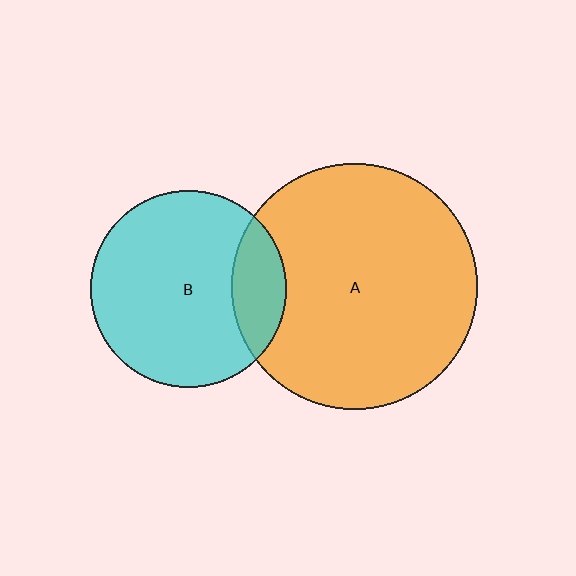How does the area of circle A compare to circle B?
Approximately 1.6 times.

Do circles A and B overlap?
Yes.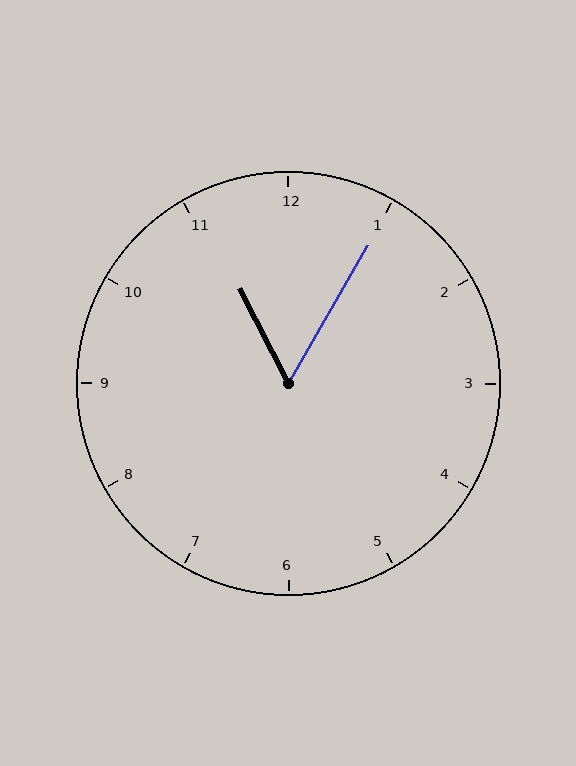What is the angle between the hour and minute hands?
Approximately 58 degrees.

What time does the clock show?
11:05.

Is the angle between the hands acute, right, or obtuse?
It is acute.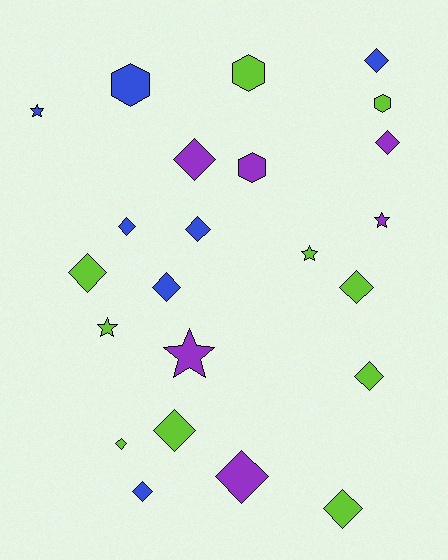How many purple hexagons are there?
There is 1 purple hexagon.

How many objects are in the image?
There are 23 objects.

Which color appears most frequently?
Lime, with 10 objects.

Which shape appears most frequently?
Diamond, with 14 objects.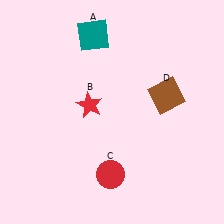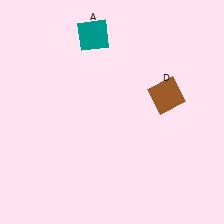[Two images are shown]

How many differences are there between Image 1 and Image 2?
There are 2 differences between the two images.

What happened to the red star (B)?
The red star (B) was removed in Image 2. It was in the top-left area of Image 1.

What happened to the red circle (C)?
The red circle (C) was removed in Image 2. It was in the bottom-left area of Image 1.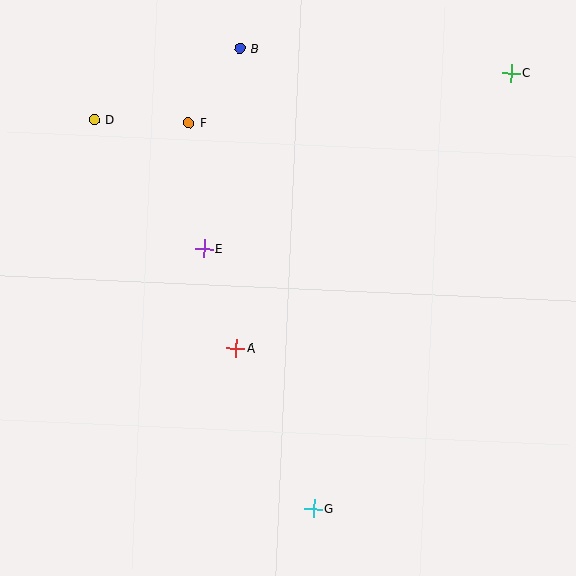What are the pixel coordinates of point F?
Point F is at (189, 123).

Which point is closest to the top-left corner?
Point D is closest to the top-left corner.